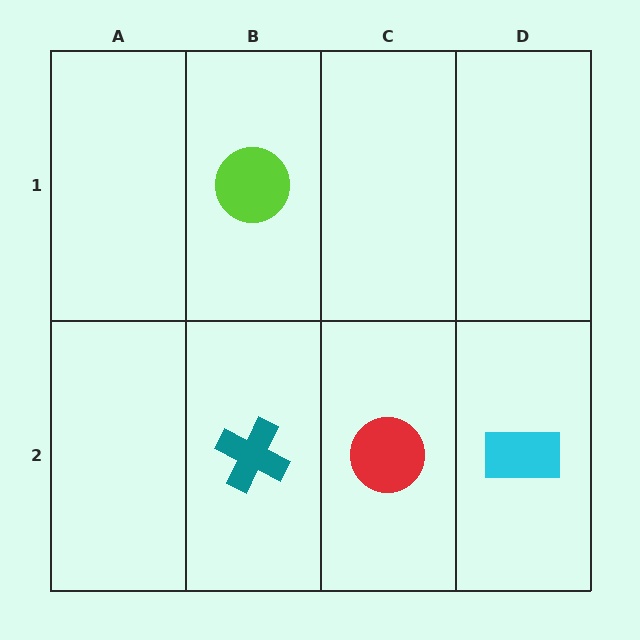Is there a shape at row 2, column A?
No, that cell is empty.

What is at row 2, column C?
A red circle.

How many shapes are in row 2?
3 shapes.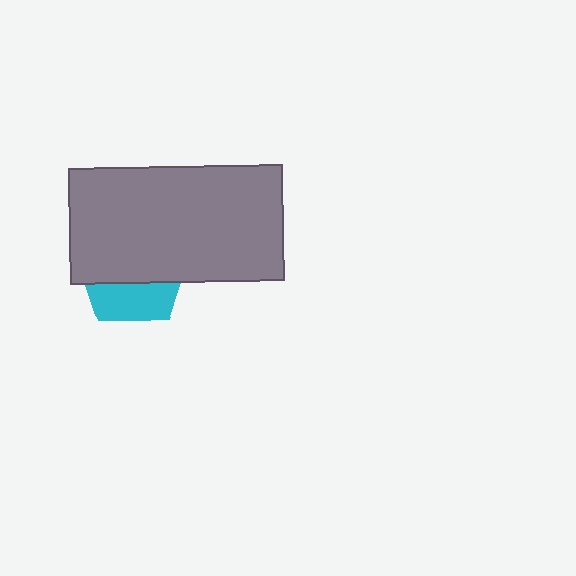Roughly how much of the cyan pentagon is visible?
A small part of it is visible (roughly 34%).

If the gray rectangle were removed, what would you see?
You would see the complete cyan pentagon.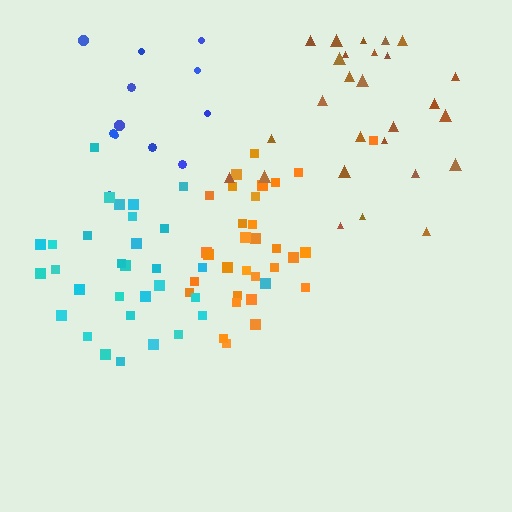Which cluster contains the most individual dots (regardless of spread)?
Orange (31).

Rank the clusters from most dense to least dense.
orange, brown, cyan, blue.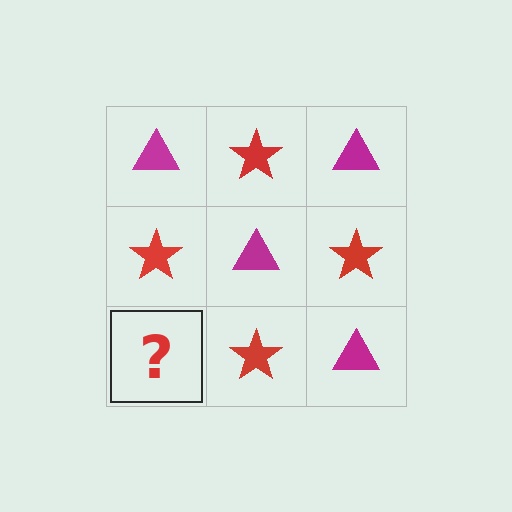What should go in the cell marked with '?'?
The missing cell should contain a magenta triangle.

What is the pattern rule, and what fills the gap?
The rule is that it alternates magenta triangle and red star in a checkerboard pattern. The gap should be filled with a magenta triangle.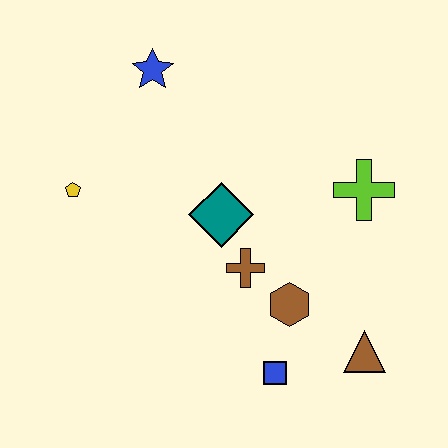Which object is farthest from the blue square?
The blue star is farthest from the blue square.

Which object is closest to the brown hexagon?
The brown cross is closest to the brown hexagon.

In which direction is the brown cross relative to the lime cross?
The brown cross is to the left of the lime cross.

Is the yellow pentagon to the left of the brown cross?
Yes